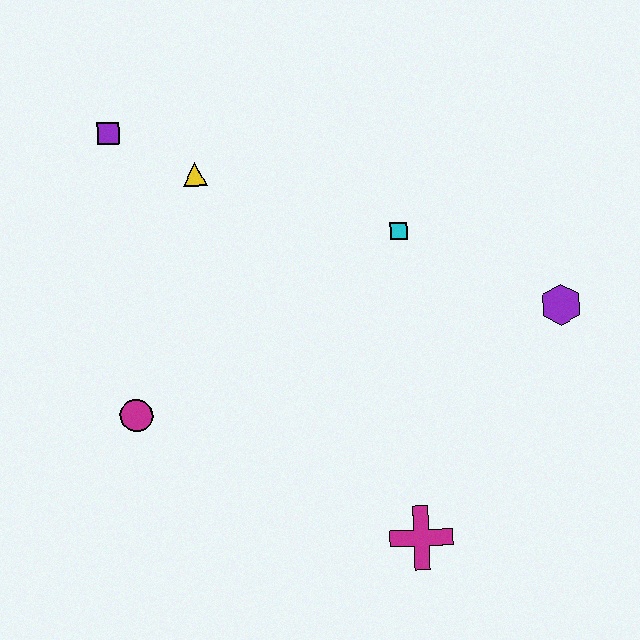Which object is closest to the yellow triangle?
The purple square is closest to the yellow triangle.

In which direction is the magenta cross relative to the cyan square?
The magenta cross is below the cyan square.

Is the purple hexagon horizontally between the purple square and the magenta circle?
No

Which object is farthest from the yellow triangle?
The magenta cross is farthest from the yellow triangle.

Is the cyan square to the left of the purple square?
No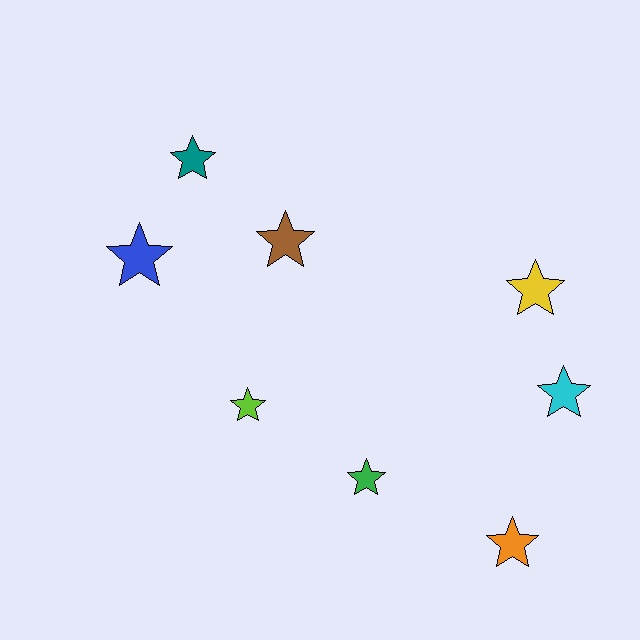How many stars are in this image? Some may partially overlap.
There are 8 stars.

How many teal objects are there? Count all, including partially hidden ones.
There is 1 teal object.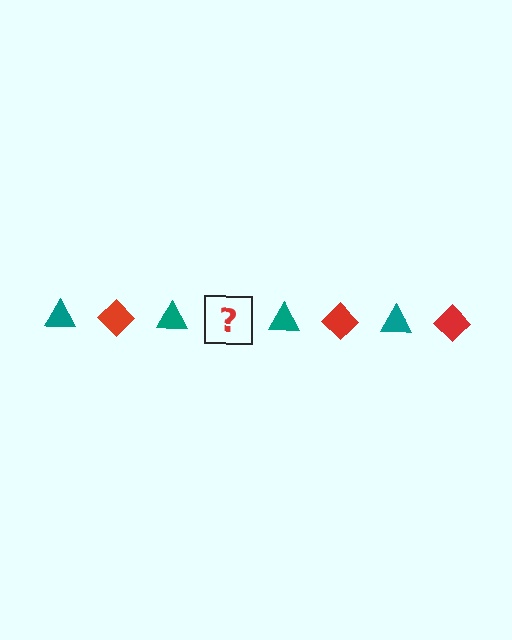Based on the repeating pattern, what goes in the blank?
The blank should be a red diamond.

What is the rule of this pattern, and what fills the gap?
The rule is that the pattern alternates between teal triangle and red diamond. The gap should be filled with a red diamond.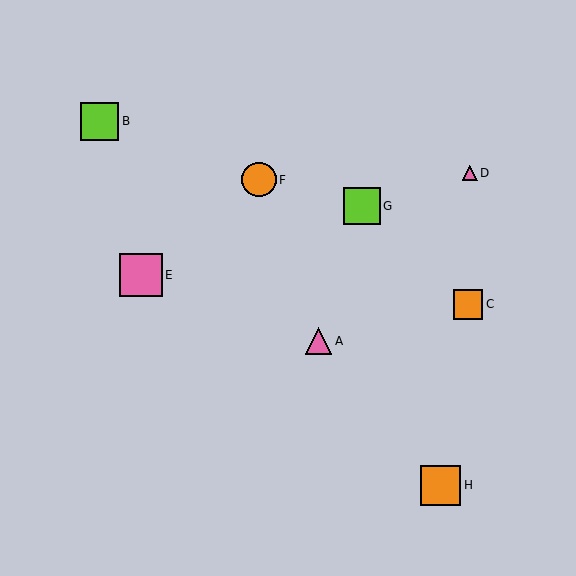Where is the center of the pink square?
The center of the pink square is at (141, 275).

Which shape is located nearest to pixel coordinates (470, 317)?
The orange square (labeled C) at (468, 304) is nearest to that location.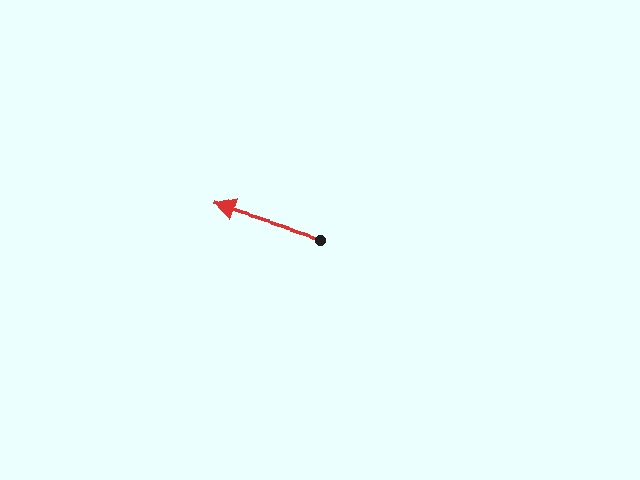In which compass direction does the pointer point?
West.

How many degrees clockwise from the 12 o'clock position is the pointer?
Approximately 287 degrees.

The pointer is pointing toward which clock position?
Roughly 10 o'clock.